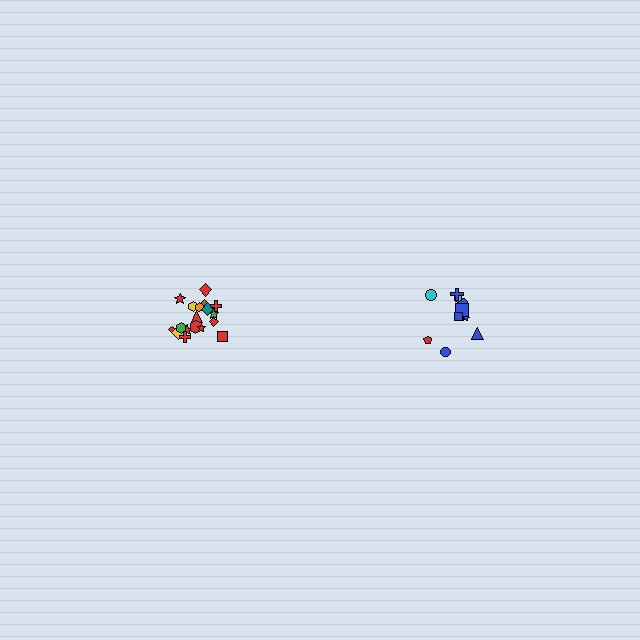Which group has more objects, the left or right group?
The left group.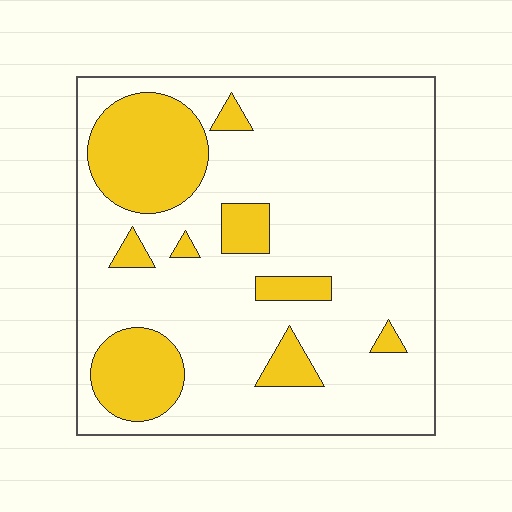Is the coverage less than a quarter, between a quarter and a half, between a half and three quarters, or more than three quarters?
Less than a quarter.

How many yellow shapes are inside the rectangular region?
9.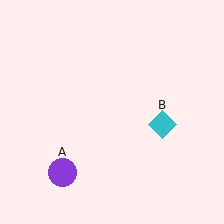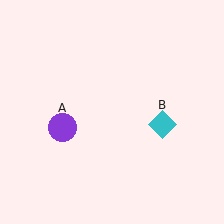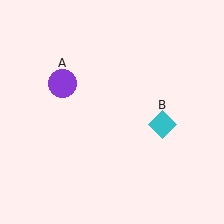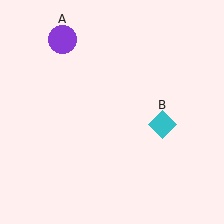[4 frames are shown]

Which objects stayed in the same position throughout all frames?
Cyan diamond (object B) remained stationary.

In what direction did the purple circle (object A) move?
The purple circle (object A) moved up.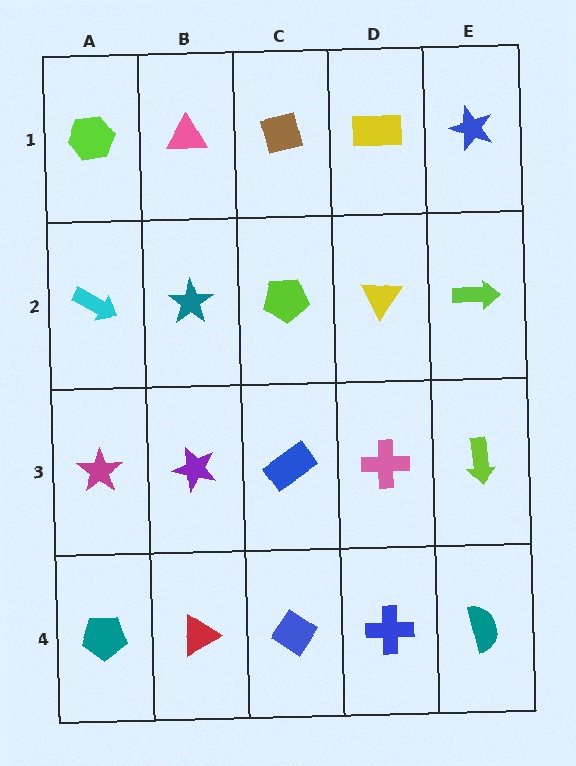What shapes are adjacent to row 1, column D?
A yellow triangle (row 2, column D), a brown square (row 1, column C), a blue star (row 1, column E).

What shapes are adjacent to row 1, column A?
A cyan arrow (row 2, column A), a pink triangle (row 1, column B).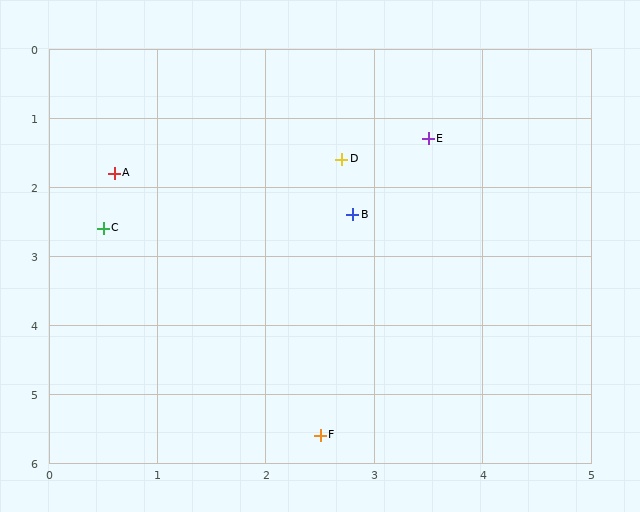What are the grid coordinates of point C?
Point C is at approximately (0.5, 2.6).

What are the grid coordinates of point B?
Point B is at approximately (2.8, 2.4).